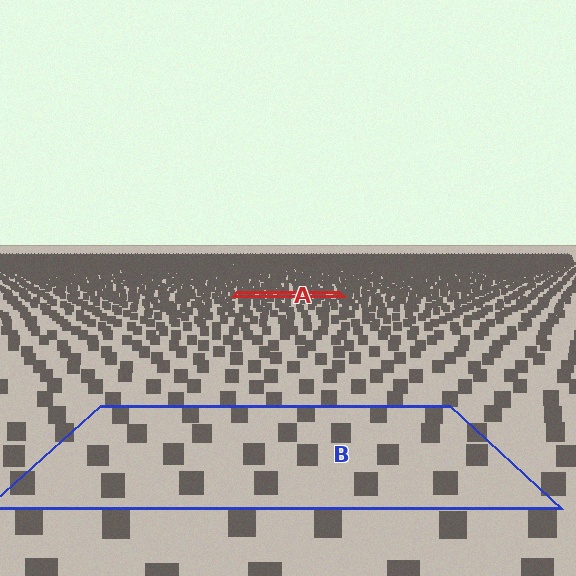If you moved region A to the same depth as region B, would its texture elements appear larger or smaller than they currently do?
They would appear larger. At a closer depth, the same texture elements are projected at a bigger on-screen size.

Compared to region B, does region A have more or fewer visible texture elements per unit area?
Region A has more texture elements per unit area — they are packed more densely because it is farther away.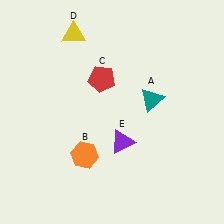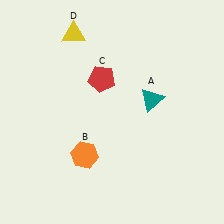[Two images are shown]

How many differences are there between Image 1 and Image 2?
There is 1 difference between the two images.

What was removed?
The purple triangle (E) was removed in Image 2.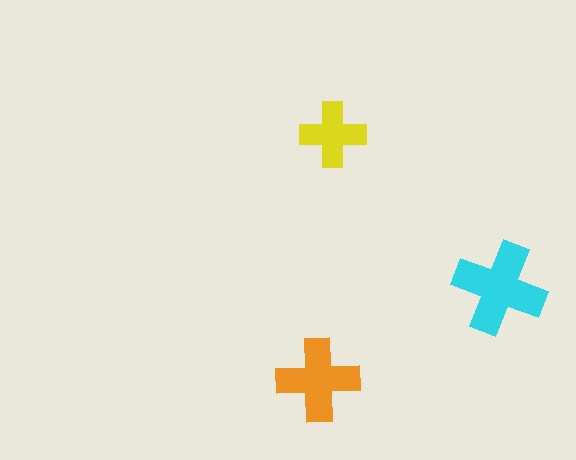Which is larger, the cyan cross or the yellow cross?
The cyan one.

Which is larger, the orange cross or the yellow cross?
The orange one.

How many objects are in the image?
There are 3 objects in the image.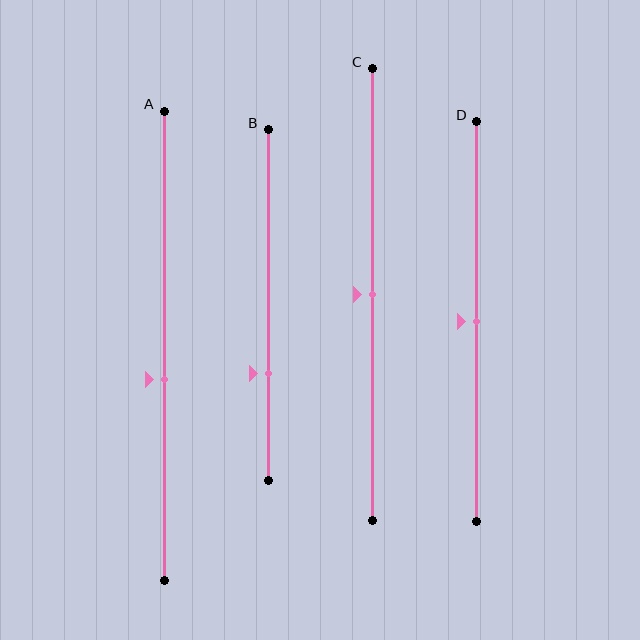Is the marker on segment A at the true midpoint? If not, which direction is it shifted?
No, the marker on segment A is shifted downward by about 7% of the segment length.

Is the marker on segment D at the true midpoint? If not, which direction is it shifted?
Yes, the marker on segment D is at the true midpoint.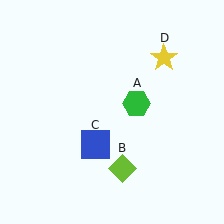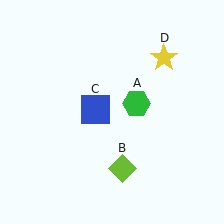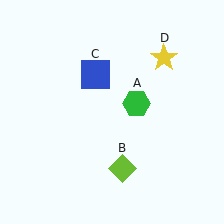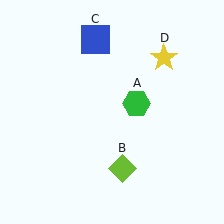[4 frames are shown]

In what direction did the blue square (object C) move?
The blue square (object C) moved up.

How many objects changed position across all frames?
1 object changed position: blue square (object C).